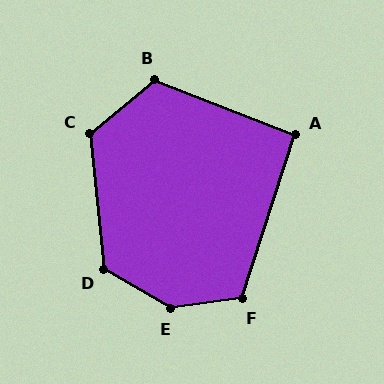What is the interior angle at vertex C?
Approximately 124 degrees (obtuse).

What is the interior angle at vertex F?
Approximately 115 degrees (obtuse).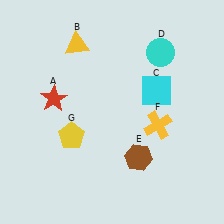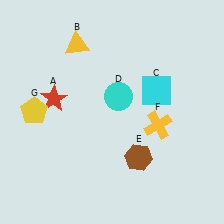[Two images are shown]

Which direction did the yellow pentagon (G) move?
The yellow pentagon (G) moved left.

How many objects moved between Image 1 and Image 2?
2 objects moved between the two images.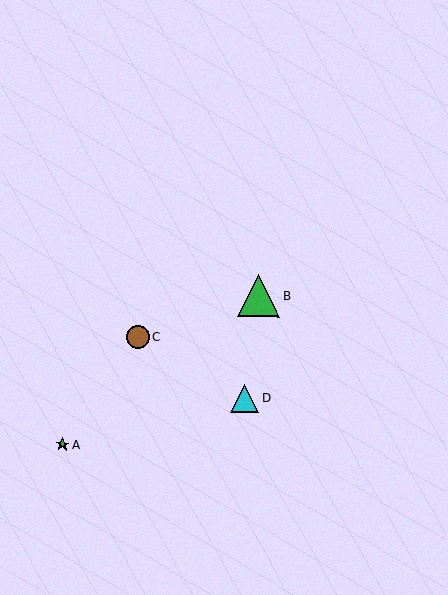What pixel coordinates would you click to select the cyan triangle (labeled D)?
Click at (244, 399) to select the cyan triangle D.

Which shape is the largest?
The green triangle (labeled B) is the largest.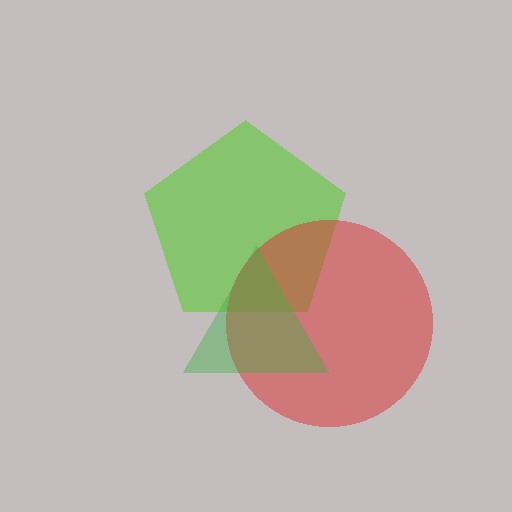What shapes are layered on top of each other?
The layered shapes are: a lime pentagon, a red circle, a green triangle.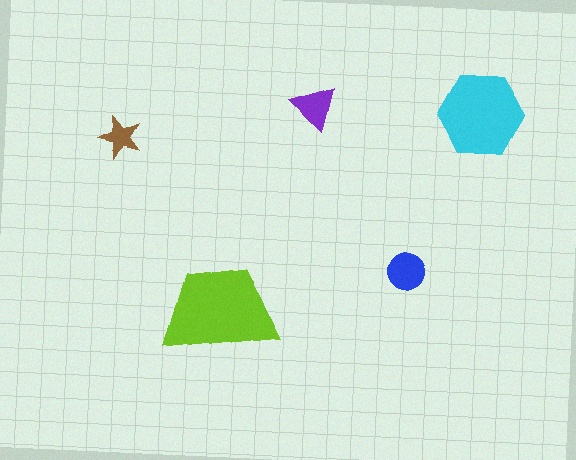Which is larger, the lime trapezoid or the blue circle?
The lime trapezoid.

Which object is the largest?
The lime trapezoid.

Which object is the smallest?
The brown star.